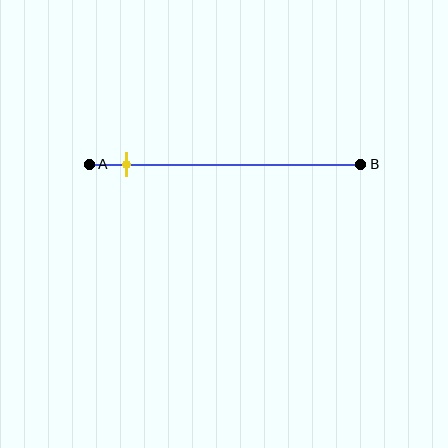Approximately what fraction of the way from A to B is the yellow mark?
The yellow mark is approximately 15% of the way from A to B.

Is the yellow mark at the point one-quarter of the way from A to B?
No, the mark is at about 15% from A, not at the 25% one-quarter point.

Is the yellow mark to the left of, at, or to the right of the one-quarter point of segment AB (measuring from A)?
The yellow mark is to the left of the one-quarter point of segment AB.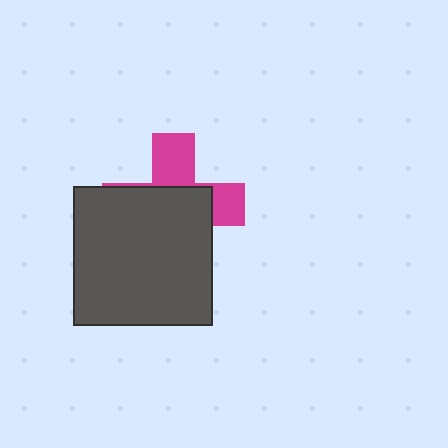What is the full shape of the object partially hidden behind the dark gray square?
The partially hidden object is a magenta cross.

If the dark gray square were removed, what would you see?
You would see the complete magenta cross.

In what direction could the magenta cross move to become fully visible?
The magenta cross could move up. That would shift it out from behind the dark gray square entirely.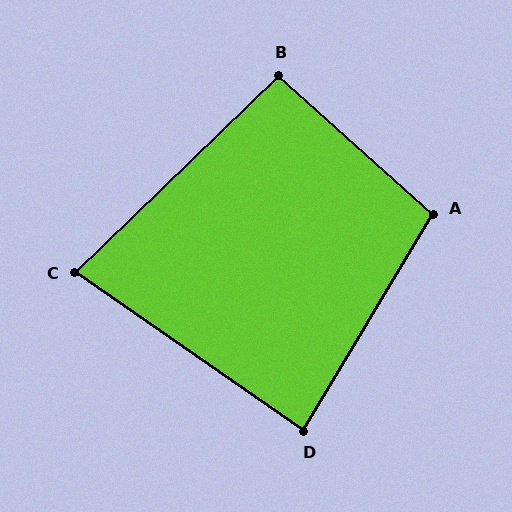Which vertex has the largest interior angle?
A, at approximately 101 degrees.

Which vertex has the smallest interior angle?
C, at approximately 79 degrees.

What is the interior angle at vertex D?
Approximately 86 degrees (approximately right).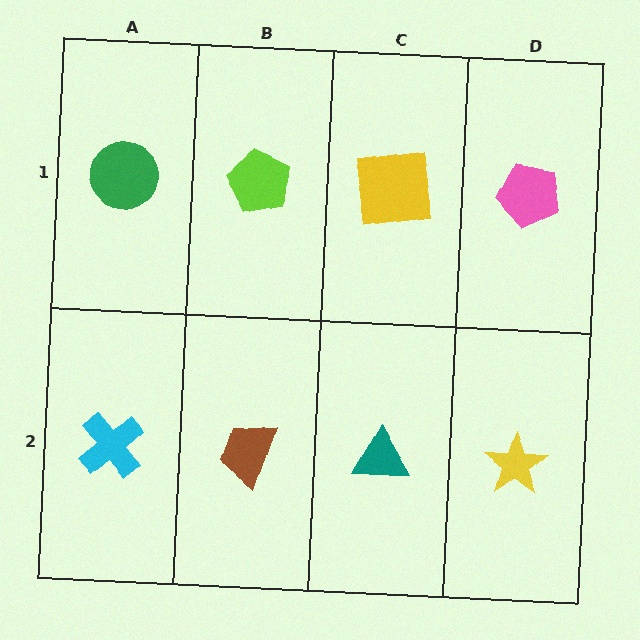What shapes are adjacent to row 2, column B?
A lime pentagon (row 1, column B), a cyan cross (row 2, column A), a teal triangle (row 2, column C).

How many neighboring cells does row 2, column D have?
2.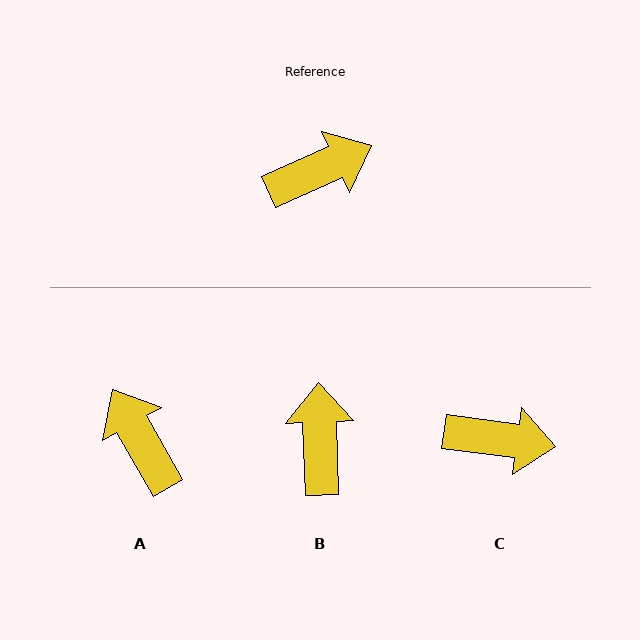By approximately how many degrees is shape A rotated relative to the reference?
Approximately 96 degrees counter-clockwise.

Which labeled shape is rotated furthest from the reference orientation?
A, about 96 degrees away.